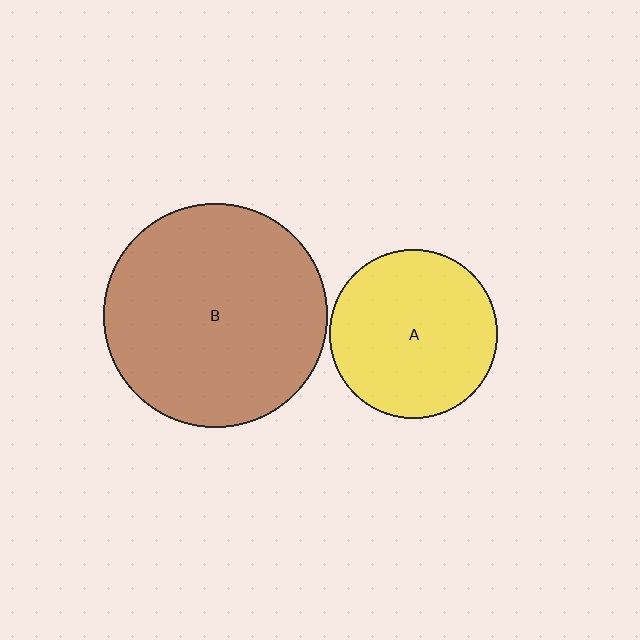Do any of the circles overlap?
No, none of the circles overlap.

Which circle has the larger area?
Circle B (brown).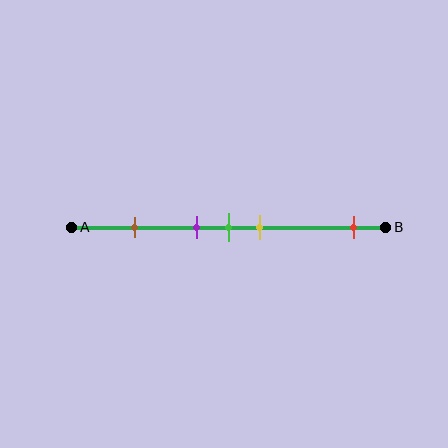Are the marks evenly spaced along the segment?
No, the marks are not evenly spaced.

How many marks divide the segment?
There are 5 marks dividing the segment.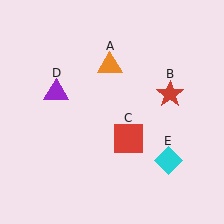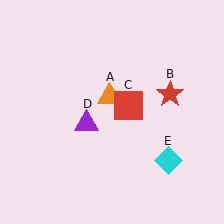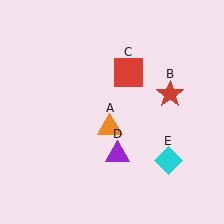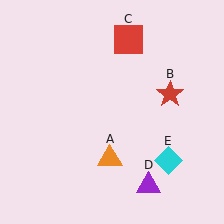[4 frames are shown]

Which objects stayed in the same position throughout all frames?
Red star (object B) and cyan diamond (object E) remained stationary.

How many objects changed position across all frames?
3 objects changed position: orange triangle (object A), red square (object C), purple triangle (object D).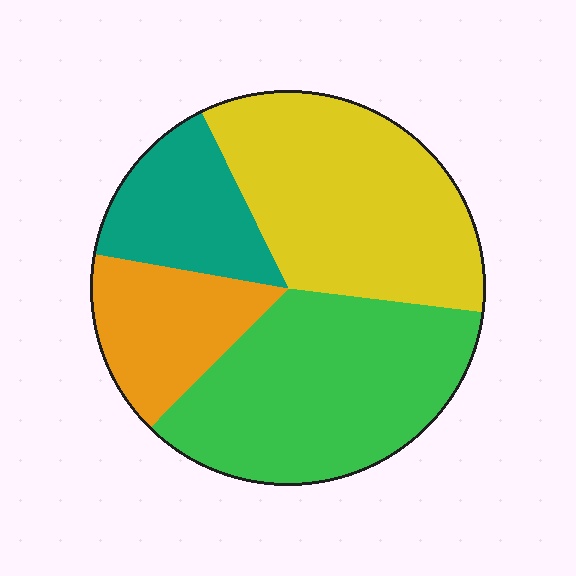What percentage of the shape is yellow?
Yellow covers around 35% of the shape.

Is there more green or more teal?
Green.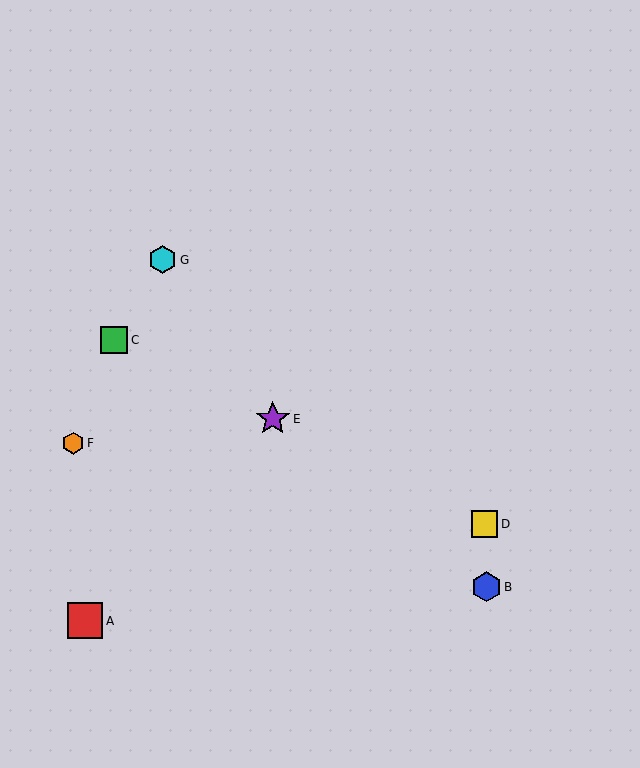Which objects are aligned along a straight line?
Objects C, D, E are aligned along a straight line.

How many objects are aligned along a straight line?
3 objects (C, D, E) are aligned along a straight line.